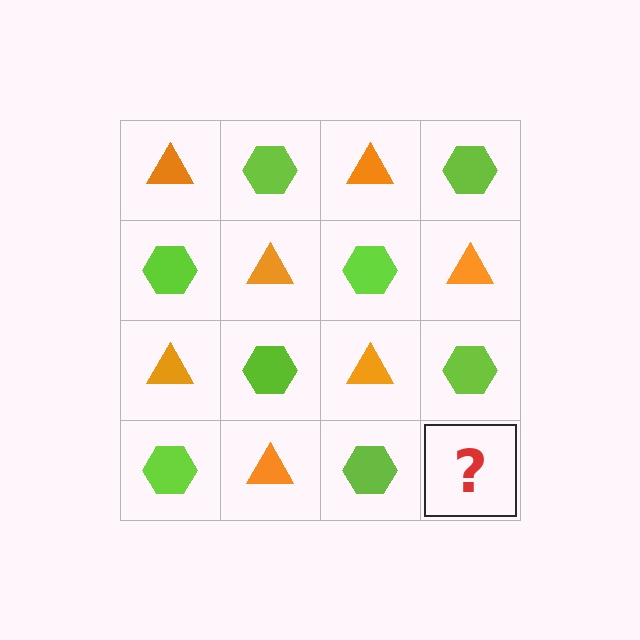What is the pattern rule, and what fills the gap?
The rule is that it alternates orange triangle and lime hexagon in a checkerboard pattern. The gap should be filled with an orange triangle.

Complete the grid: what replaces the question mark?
The question mark should be replaced with an orange triangle.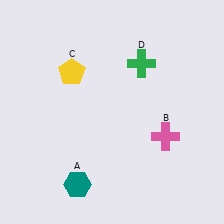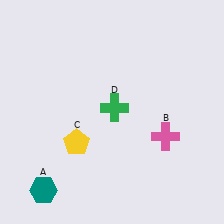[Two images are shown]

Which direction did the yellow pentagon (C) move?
The yellow pentagon (C) moved down.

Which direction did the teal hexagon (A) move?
The teal hexagon (A) moved left.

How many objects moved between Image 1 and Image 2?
3 objects moved between the two images.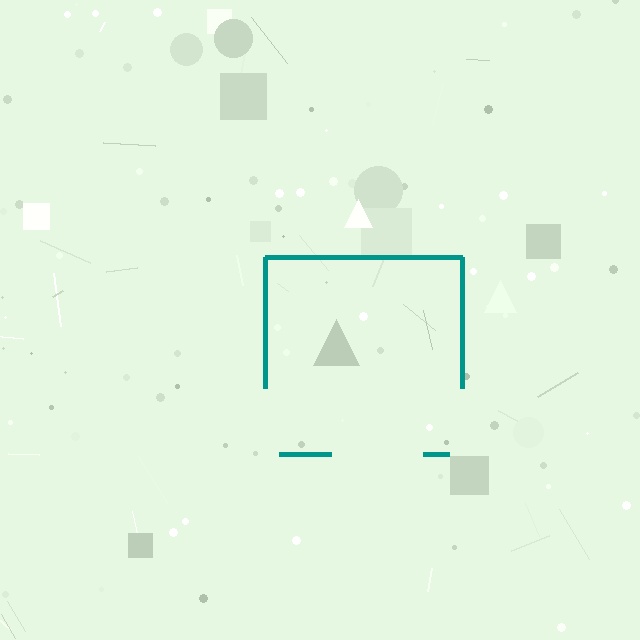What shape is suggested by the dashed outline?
The dashed outline suggests a square.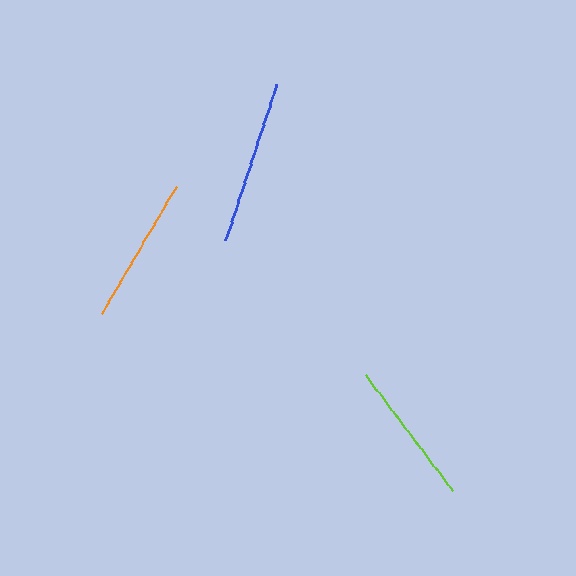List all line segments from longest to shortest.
From longest to shortest: blue, orange, lime.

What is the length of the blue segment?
The blue segment is approximately 164 pixels long.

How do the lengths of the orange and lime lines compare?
The orange and lime lines are approximately the same length.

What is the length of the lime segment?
The lime segment is approximately 145 pixels long.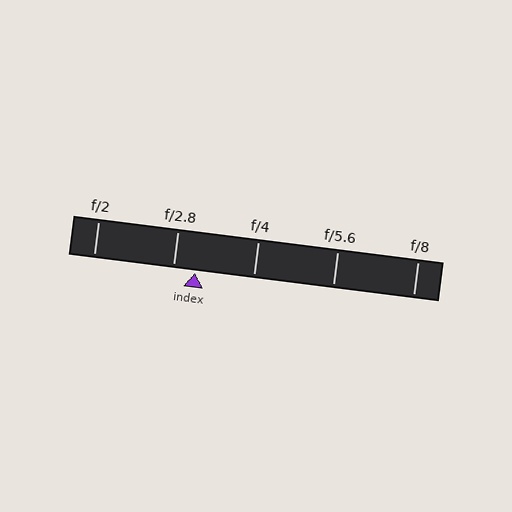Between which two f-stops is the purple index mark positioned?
The index mark is between f/2.8 and f/4.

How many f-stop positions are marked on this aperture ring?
There are 5 f-stop positions marked.